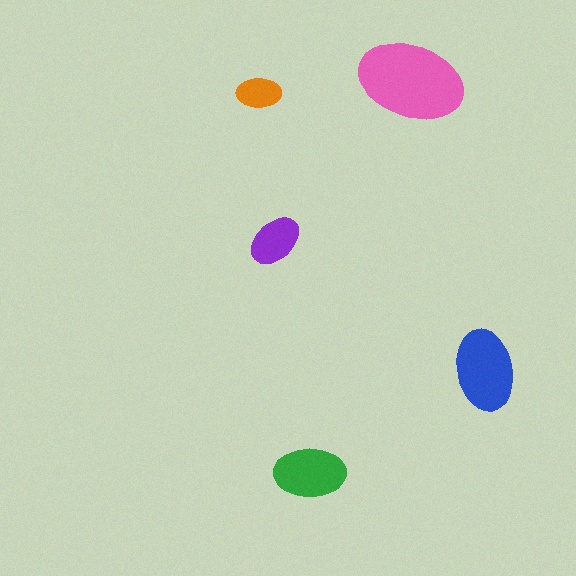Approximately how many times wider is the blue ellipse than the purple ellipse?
About 1.5 times wider.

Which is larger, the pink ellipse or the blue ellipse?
The pink one.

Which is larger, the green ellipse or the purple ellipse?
The green one.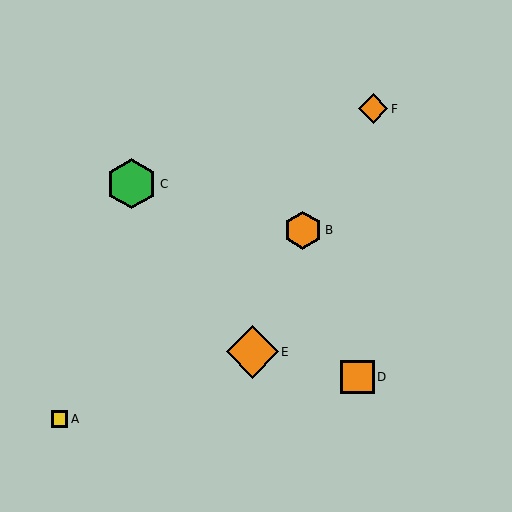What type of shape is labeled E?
Shape E is an orange diamond.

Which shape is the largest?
The orange diamond (labeled E) is the largest.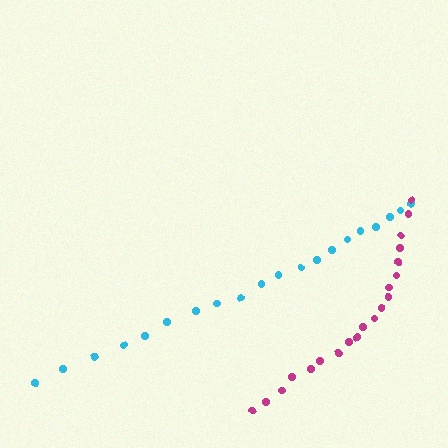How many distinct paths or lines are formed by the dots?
There are 2 distinct paths.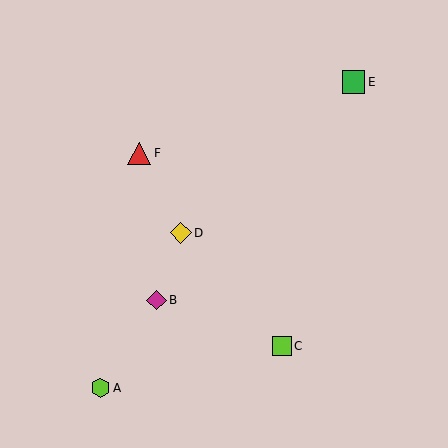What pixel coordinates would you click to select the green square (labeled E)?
Click at (353, 82) to select the green square E.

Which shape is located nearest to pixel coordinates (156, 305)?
The magenta diamond (labeled B) at (156, 300) is nearest to that location.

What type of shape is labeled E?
Shape E is a green square.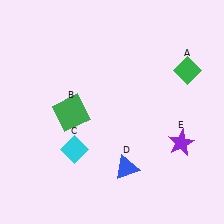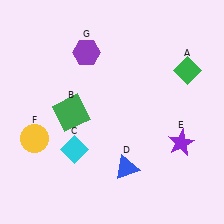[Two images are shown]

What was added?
A yellow circle (F), a purple hexagon (G) were added in Image 2.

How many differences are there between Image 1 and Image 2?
There are 2 differences between the two images.